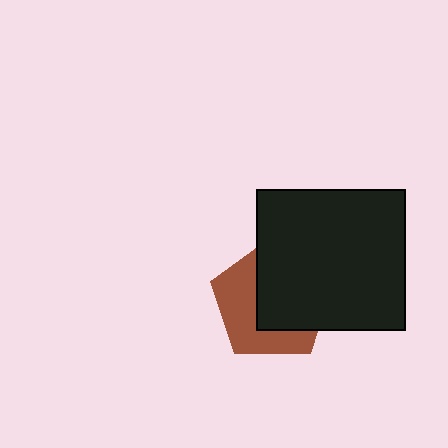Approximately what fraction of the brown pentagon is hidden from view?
Roughly 56% of the brown pentagon is hidden behind the black rectangle.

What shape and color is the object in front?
The object in front is a black rectangle.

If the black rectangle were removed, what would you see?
You would see the complete brown pentagon.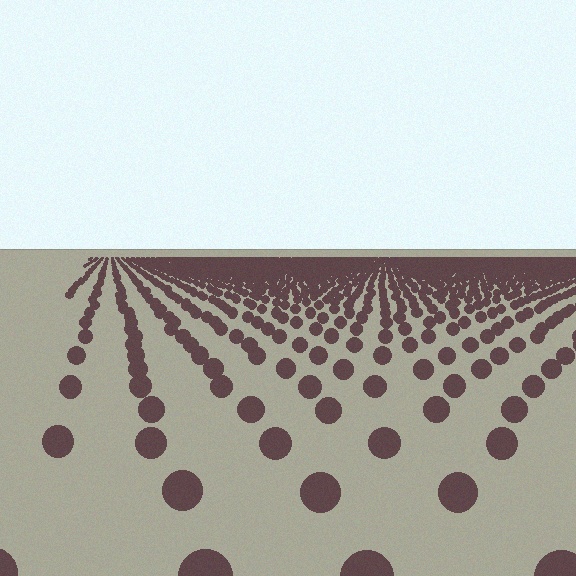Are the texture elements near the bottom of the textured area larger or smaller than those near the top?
Larger. Near the bottom, elements are closer to the viewer and appear at a bigger on-screen size.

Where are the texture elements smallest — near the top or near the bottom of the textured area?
Near the top.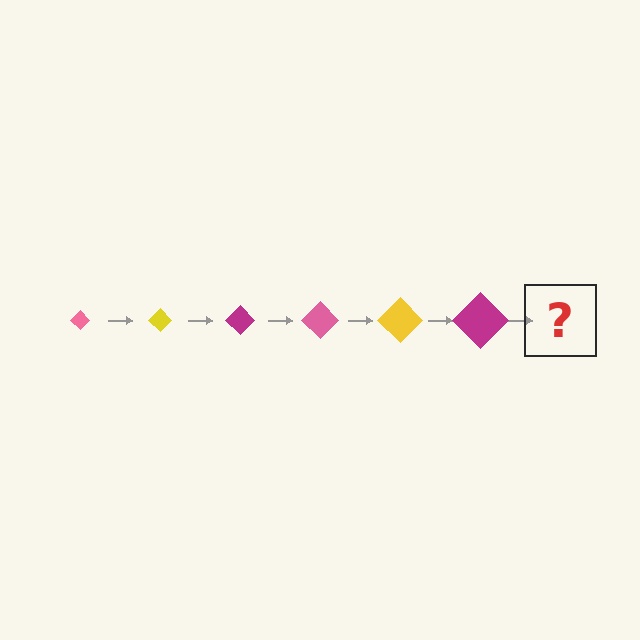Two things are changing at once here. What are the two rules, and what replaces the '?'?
The two rules are that the diamond grows larger each step and the color cycles through pink, yellow, and magenta. The '?' should be a pink diamond, larger than the previous one.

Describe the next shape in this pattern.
It should be a pink diamond, larger than the previous one.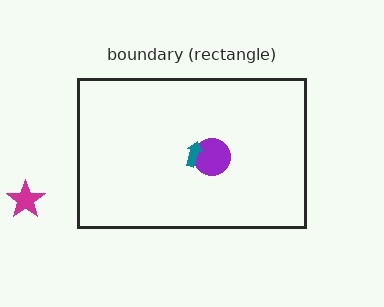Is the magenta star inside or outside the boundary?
Outside.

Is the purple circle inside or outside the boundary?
Inside.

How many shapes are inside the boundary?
2 inside, 1 outside.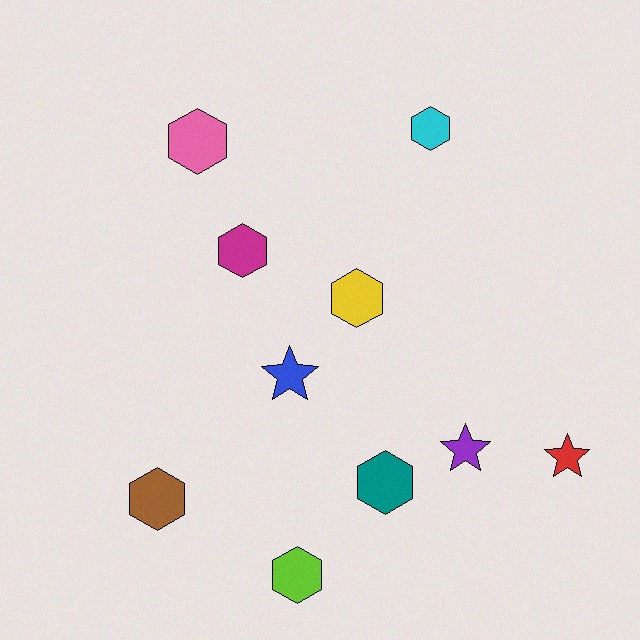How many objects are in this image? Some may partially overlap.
There are 10 objects.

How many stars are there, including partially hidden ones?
There are 3 stars.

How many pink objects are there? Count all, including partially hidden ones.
There is 1 pink object.